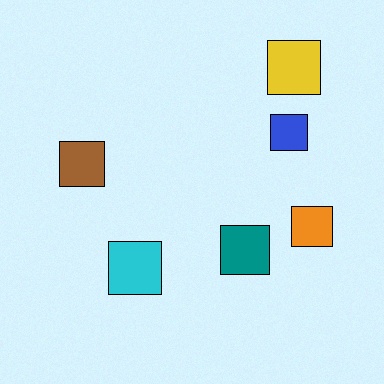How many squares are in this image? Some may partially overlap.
There are 6 squares.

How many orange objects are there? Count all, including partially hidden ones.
There is 1 orange object.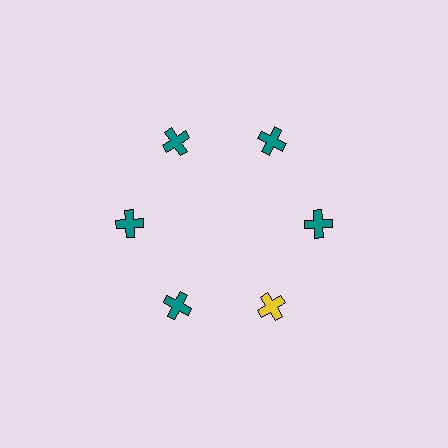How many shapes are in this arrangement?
There are 6 shapes arranged in a ring pattern.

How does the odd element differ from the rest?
It has a different color: yellow instead of teal.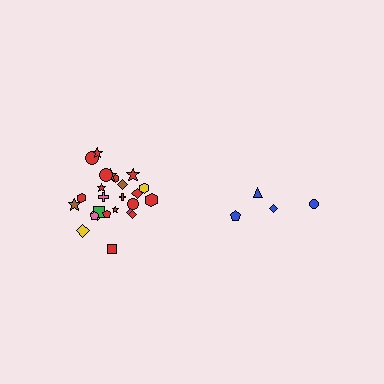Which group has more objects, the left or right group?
The left group.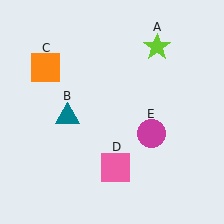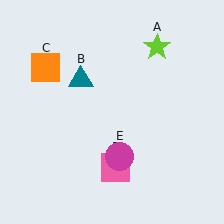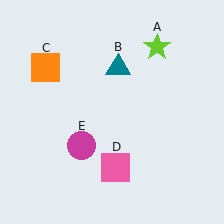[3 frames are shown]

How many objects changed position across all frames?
2 objects changed position: teal triangle (object B), magenta circle (object E).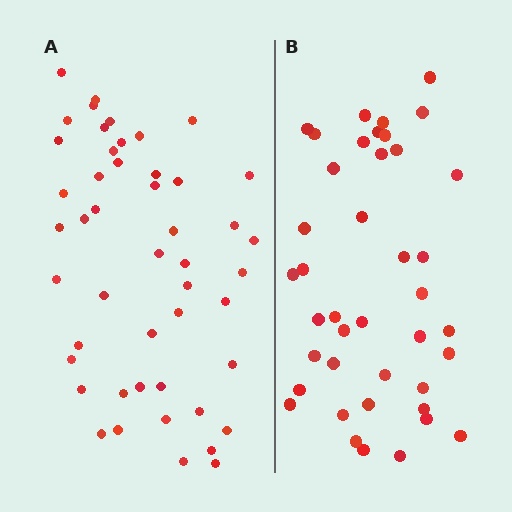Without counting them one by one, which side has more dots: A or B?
Region A (the left region) has more dots.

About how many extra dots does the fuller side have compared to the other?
Region A has roughly 8 or so more dots than region B.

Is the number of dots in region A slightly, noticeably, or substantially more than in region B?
Region A has only slightly more — the two regions are fairly close. The ratio is roughly 1.2 to 1.